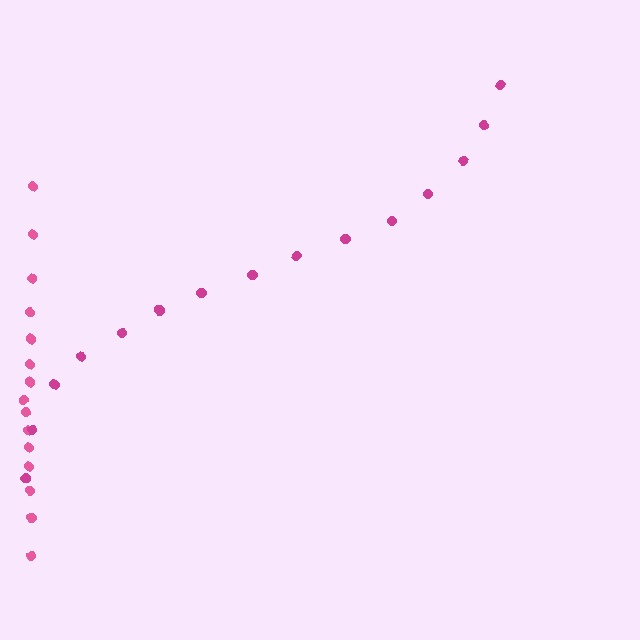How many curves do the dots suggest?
There are 2 distinct paths.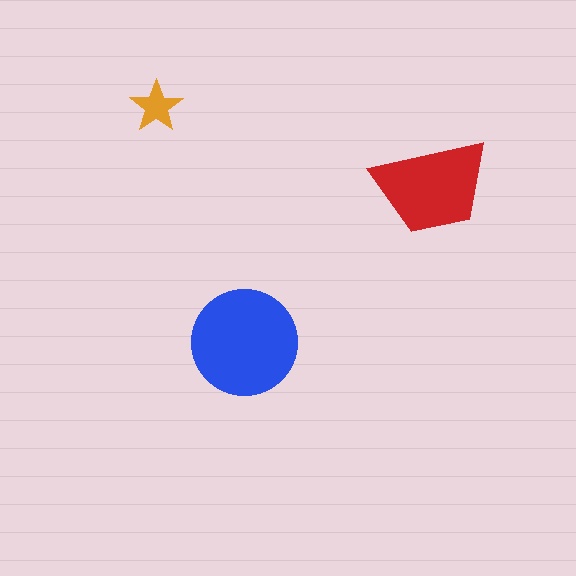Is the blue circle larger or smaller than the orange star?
Larger.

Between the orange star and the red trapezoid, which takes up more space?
The red trapezoid.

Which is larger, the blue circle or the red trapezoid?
The blue circle.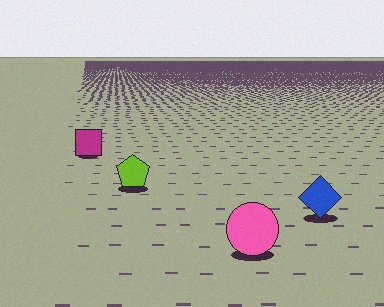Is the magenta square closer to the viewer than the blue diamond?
No. The blue diamond is closer — you can tell from the texture gradient: the ground texture is coarser near it.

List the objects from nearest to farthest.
From nearest to farthest: the pink circle, the blue diamond, the lime pentagon, the magenta square.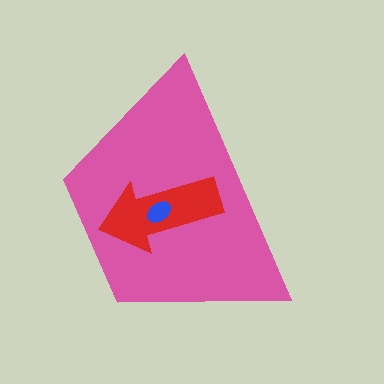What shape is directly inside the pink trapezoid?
The red arrow.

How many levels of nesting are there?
3.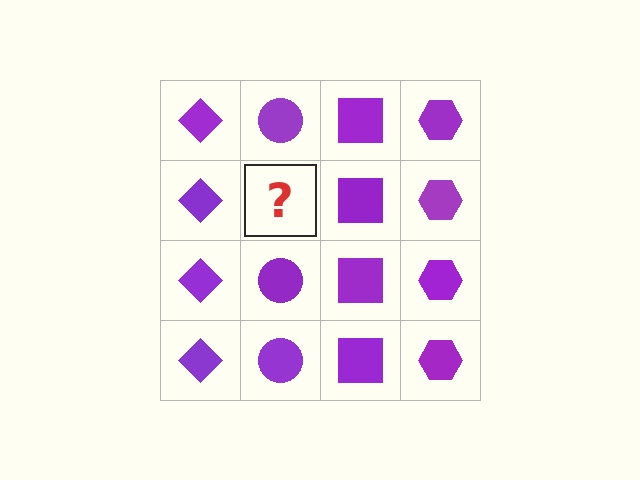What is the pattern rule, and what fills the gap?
The rule is that each column has a consistent shape. The gap should be filled with a purple circle.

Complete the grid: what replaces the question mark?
The question mark should be replaced with a purple circle.